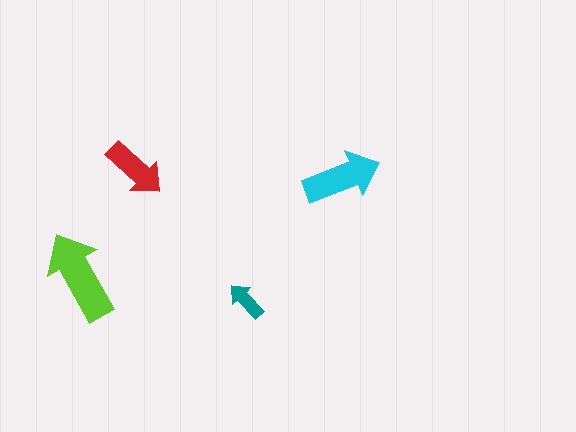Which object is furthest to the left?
The lime arrow is leftmost.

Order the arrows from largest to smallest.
the lime one, the cyan one, the red one, the teal one.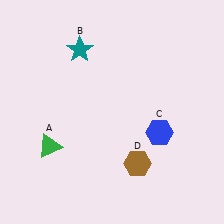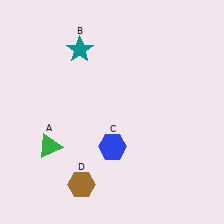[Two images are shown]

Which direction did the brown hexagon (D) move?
The brown hexagon (D) moved left.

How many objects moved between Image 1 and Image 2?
2 objects moved between the two images.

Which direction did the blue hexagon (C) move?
The blue hexagon (C) moved left.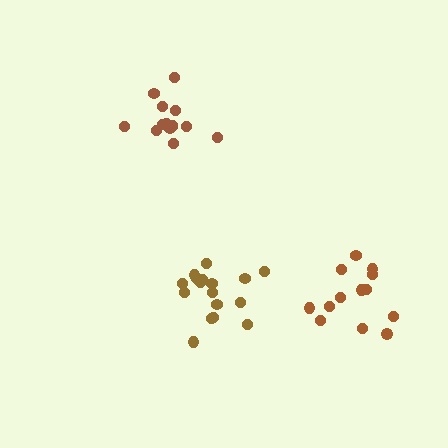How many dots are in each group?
Group 1: 17 dots, Group 2: 13 dots, Group 3: 15 dots (45 total).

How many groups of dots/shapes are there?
There are 3 groups.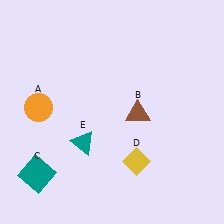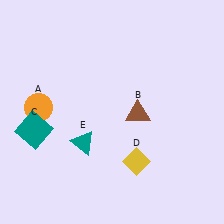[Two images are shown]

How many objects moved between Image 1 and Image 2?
1 object moved between the two images.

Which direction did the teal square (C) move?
The teal square (C) moved up.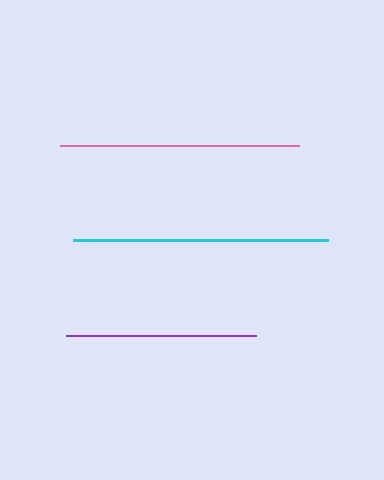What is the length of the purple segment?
The purple segment is approximately 189 pixels long.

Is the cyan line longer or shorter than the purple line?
The cyan line is longer than the purple line.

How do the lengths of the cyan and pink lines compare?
The cyan and pink lines are approximately the same length.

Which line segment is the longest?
The cyan line is the longest at approximately 255 pixels.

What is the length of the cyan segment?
The cyan segment is approximately 255 pixels long.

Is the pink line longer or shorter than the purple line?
The pink line is longer than the purple line.